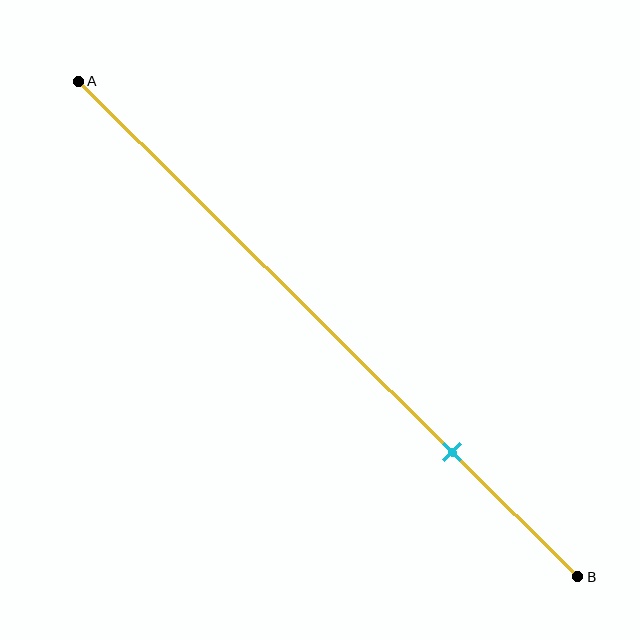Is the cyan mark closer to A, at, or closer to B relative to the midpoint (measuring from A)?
The cyan mark is closer to point B than the midpoint of segment AB.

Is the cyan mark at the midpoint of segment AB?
No, the mark is at about 75% from A, not at the 50% midpoint.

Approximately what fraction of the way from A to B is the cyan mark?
The cyan mark is approximately 75% of the way from A to B.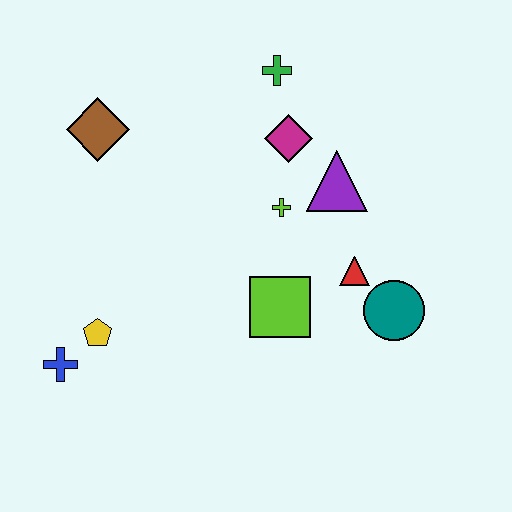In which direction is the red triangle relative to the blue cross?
The red triangle is to the right of the blue cross.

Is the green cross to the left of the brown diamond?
No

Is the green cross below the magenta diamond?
No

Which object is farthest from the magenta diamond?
The blue cross is farthest from the magenta diamond.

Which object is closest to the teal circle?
The red triangle is closest to the teal circle.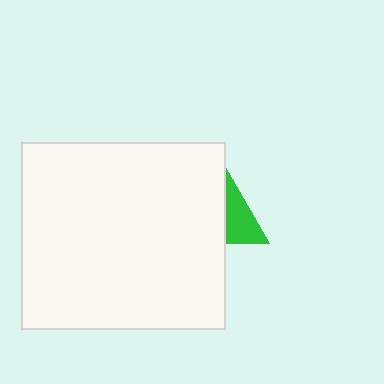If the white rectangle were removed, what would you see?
You would see the complete green triangle.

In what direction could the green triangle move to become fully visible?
The green triangle could move right. That would shift it out from behind the white rectangle entirely.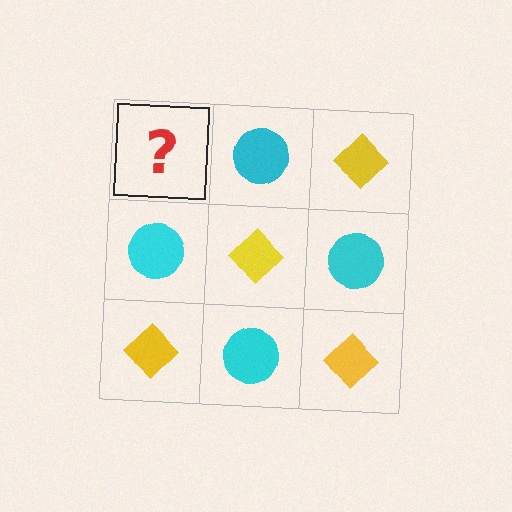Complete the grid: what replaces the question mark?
The question mark should be replaced with a yellow diamond.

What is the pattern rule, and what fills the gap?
The rule is that it alternates yellow diamond and cyan circle in a checkerboard pattern. The gap should be filled with a yellow diamond.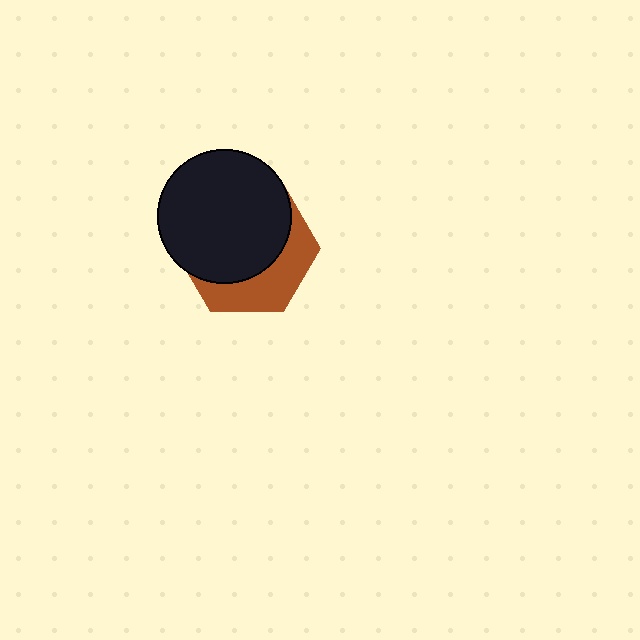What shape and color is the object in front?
The object in front is a black circle.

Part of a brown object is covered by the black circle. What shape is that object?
It is a hexagon.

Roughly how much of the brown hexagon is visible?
A small part of it is visible (roughly 35%).